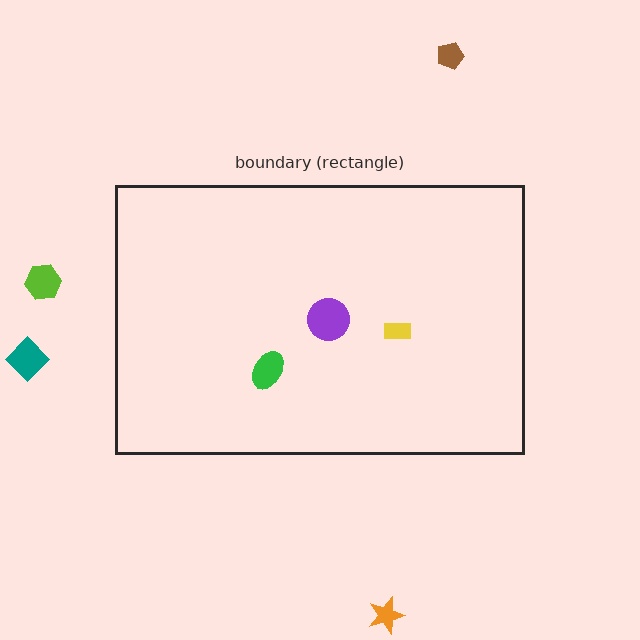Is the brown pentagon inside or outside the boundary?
Outside.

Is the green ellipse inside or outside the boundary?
Inside.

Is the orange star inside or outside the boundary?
Outside.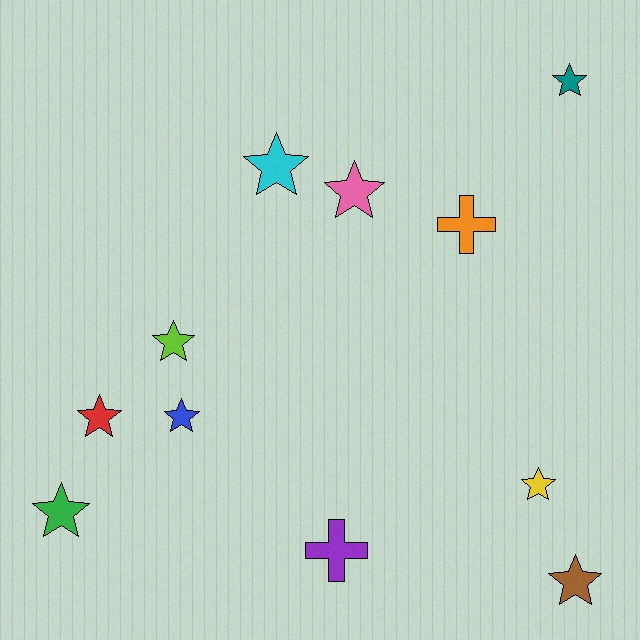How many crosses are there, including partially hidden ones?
There are 2 crosses.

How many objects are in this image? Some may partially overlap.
There are 11 objects.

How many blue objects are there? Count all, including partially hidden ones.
There is 1 blue object.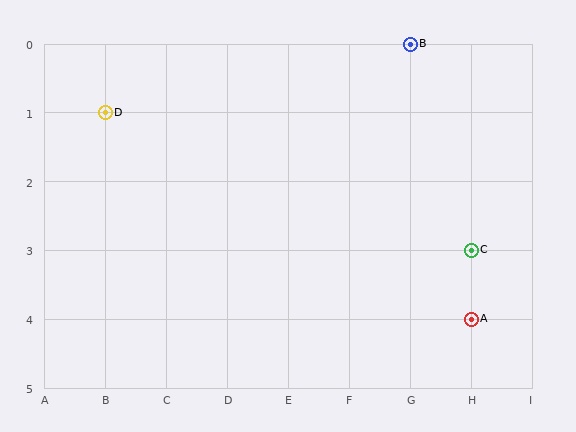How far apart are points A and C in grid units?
Points A and C are 1 row apart.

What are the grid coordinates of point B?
Point B is at grid coordinates (G, 0).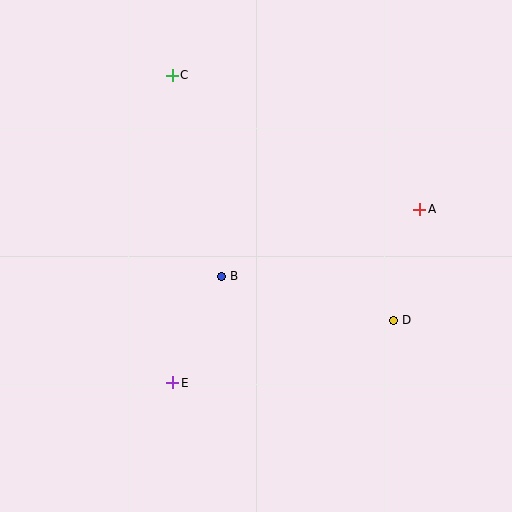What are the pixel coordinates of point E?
Point E is at (173, 383).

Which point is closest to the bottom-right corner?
Point D is closest to the bottom-right corner.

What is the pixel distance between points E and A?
The distance between E and A is 302 pixels.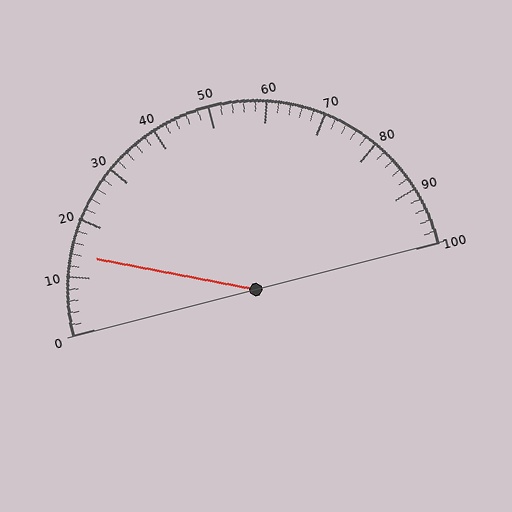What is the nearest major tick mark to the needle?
The nearest major tick mark is 10.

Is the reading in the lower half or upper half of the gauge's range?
The reading is in the lower half of the range (0 to 100).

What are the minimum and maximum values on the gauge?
The gauge ranges from 0 to 100.